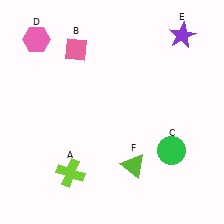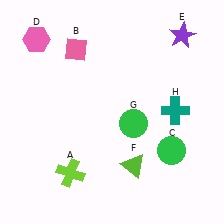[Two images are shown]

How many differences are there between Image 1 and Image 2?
There are 2 differences between the two images.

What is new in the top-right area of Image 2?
A teal cross (H) was added in the top-right area of Image 2.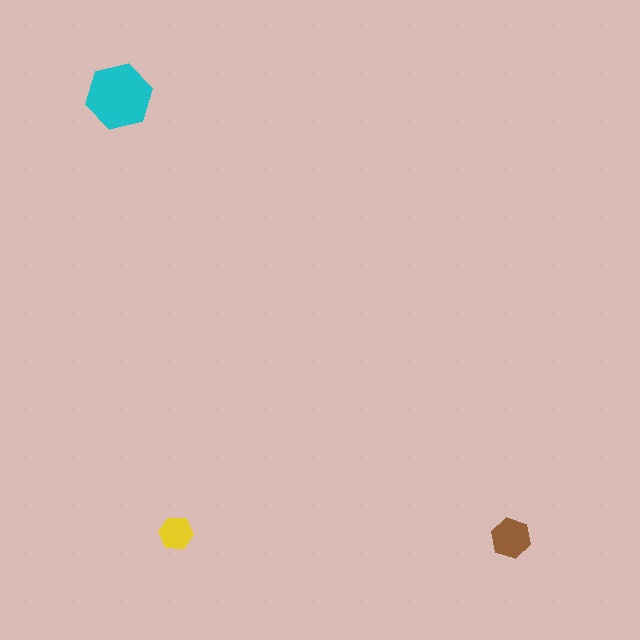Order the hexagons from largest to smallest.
the cyan one, the brown one, the yellow one.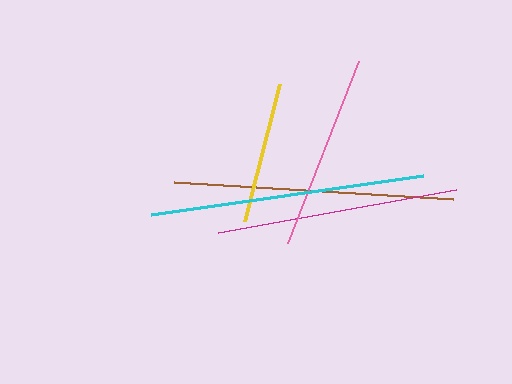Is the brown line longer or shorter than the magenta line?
The brown line is longer than the magenta line.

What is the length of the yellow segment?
The yellow segment is approximately 141 pixels long.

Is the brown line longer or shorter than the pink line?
The brown line is longer than the pink line.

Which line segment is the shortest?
The yellow line is the shortest at approximately 141 pixels.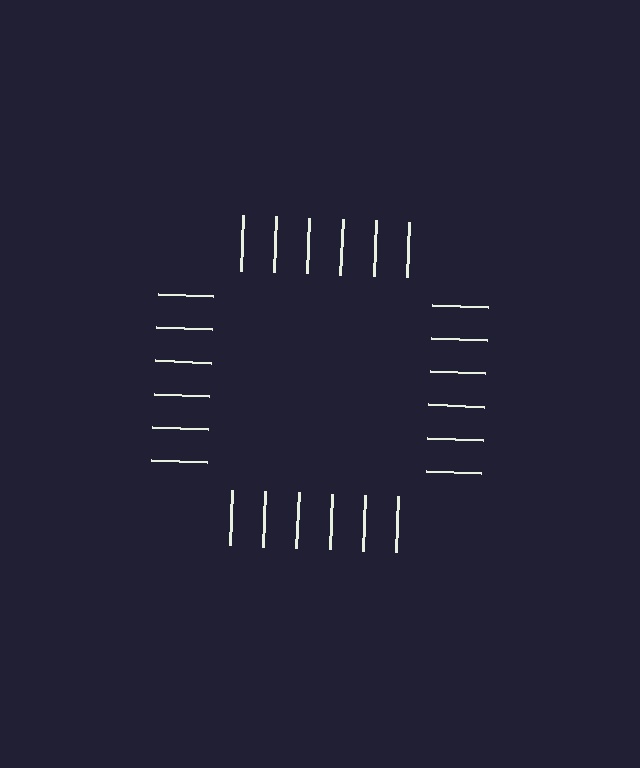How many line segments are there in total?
24 — 6 along each of the 4 edges.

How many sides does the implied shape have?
4 sides — the line-ends trace a square.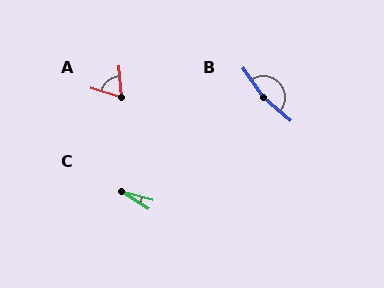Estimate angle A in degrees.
Approximately 69 degrees.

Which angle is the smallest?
C, at approximately 18 degrees.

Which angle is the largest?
B, at approximately 165 degrees.